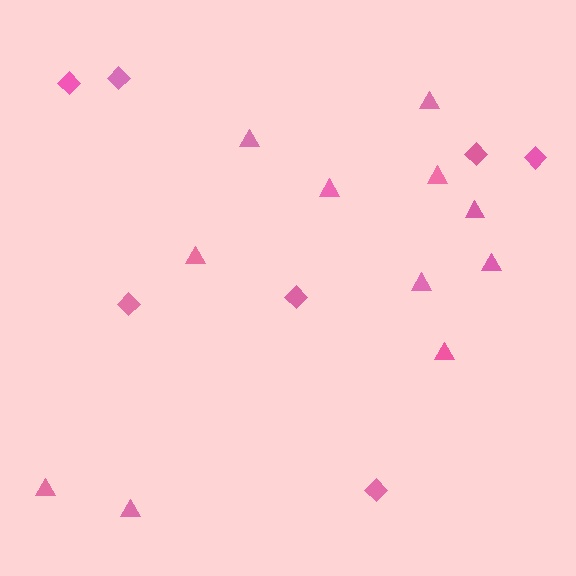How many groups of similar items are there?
There are 2 groups: one group of diamonds (7) and one group of triangles (11).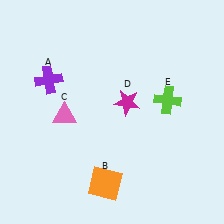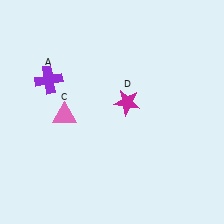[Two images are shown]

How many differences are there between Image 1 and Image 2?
There are 2 differences between the two images.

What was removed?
The orange square (B), the lime cross (E) were removed in Image 2.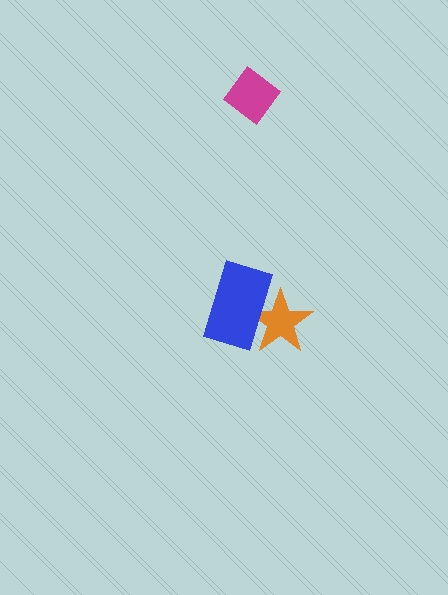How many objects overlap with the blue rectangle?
1 object overlaps with the blue rectangle.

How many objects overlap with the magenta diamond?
0 objects overlap with the magenta diamond.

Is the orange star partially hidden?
Yes, it is partially covered by another shape.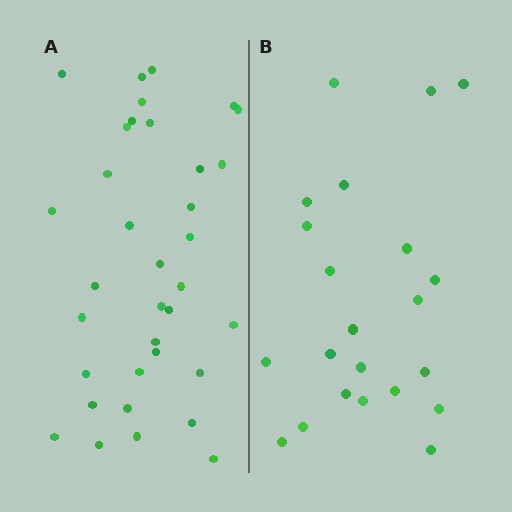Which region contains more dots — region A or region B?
Region A (the left region) has more dots.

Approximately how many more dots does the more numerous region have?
Region A has approximately 15 more dots than region B.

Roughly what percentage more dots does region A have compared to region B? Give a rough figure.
About 60% more.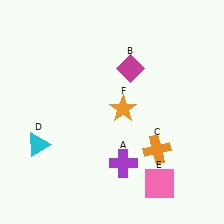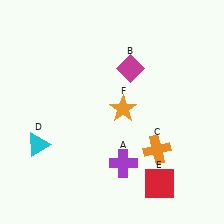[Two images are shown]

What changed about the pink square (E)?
In Image 1, E is pink. In Image 2, it changed to red.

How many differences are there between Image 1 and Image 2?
There is 1 difference between the two images.